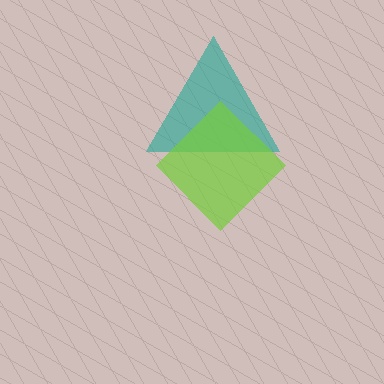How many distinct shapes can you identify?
There are 2 distinct shapes: a teal triangle, a lime diamond.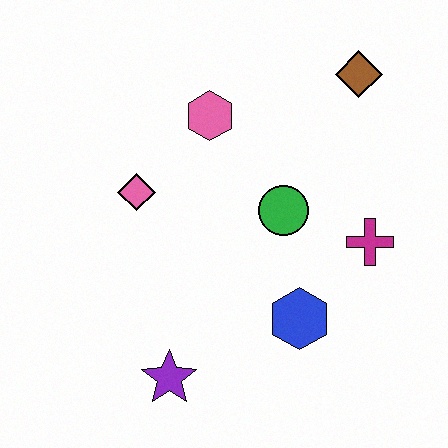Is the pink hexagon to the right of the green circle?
No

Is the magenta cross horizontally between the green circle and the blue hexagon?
No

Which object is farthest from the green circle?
The purple star is farthest from the green circle.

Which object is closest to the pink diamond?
The pink hexagon is closest to the pink diamond.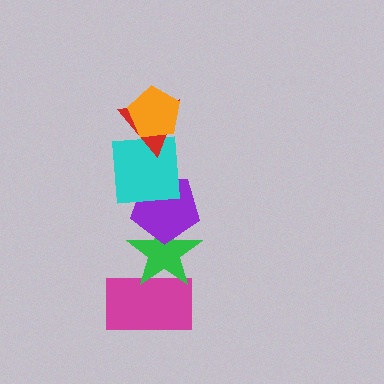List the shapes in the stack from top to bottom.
From top to bottom: the orange pentagon, the red triangle, the cyan square, the purple pentagon, the green star, the magenta rectangle.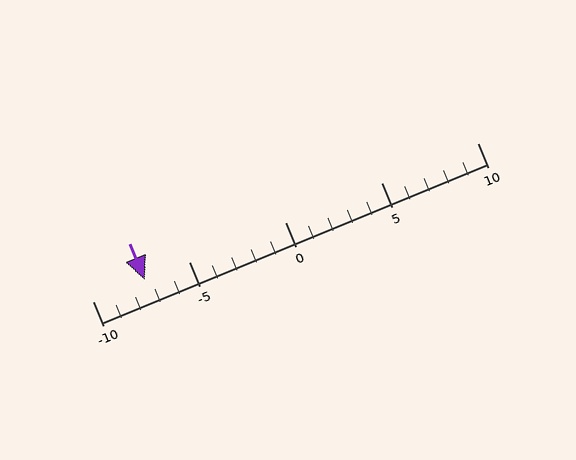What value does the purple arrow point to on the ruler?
The purple arrow points to approximately -7.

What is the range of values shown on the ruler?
The ruler shows values from -10 to 10.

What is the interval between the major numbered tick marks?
The major tick marks are spaced 5 units apart.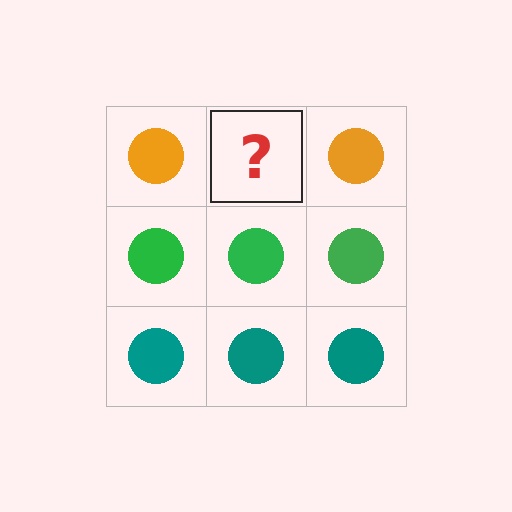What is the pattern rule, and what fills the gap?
The rule is that each row has a consistent color. The gap should be filled with an orange circle.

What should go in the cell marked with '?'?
The missing cell should contain an orange circle.